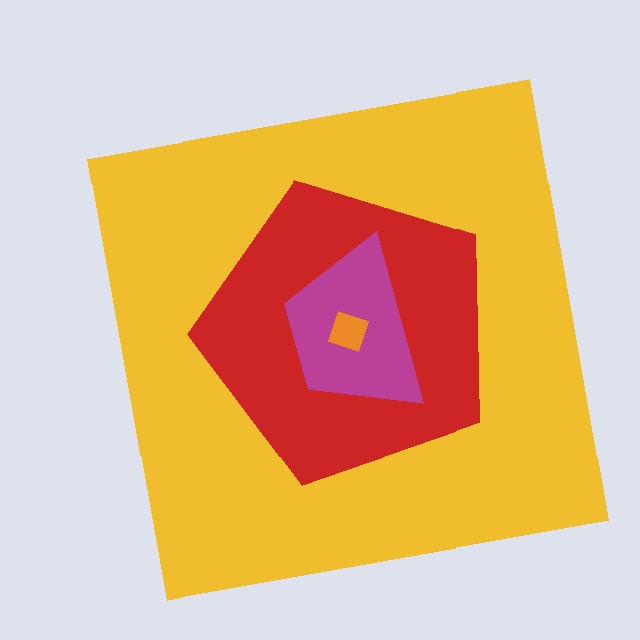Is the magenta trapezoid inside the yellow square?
Yes.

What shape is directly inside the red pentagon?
The magenta trapezoid.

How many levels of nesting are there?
4.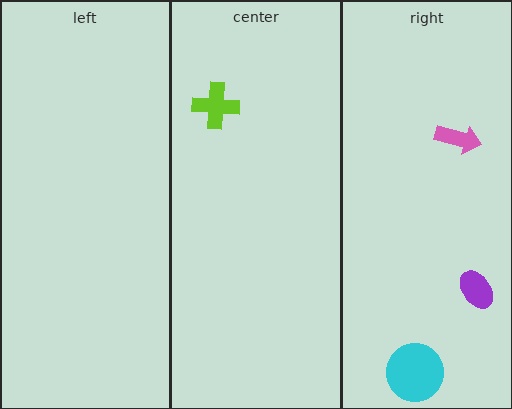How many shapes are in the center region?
1.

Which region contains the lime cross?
The center region.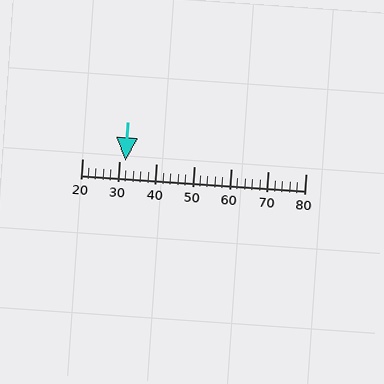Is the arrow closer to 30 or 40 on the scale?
The arrow is closer to 30.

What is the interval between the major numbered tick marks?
The major tick marks are spaced 10 units apart.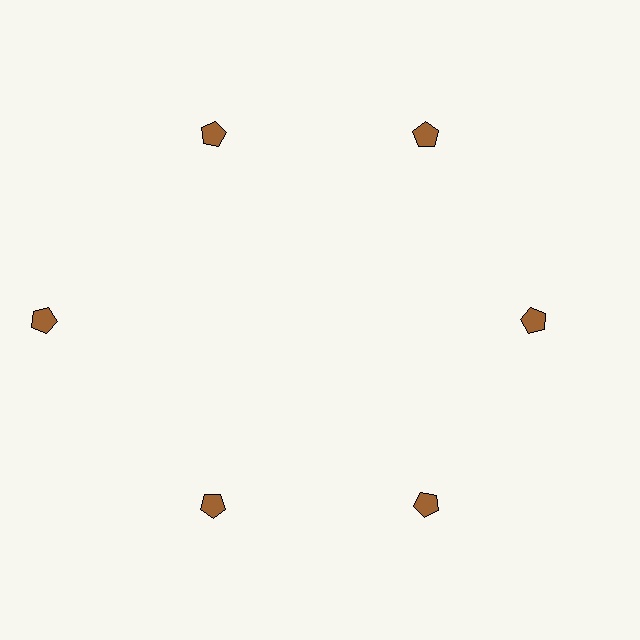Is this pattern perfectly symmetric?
No. The 6 brown pentagons are arranged in a ring, but one element near the 9 o'clock position is pushed outward from the center, breaking the 6-fold rotational symmetry.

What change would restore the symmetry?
The symmetry would be restored by moving it inward, back onto the ring so that all 6 pentagons sit at equal angles and equal distance from the center.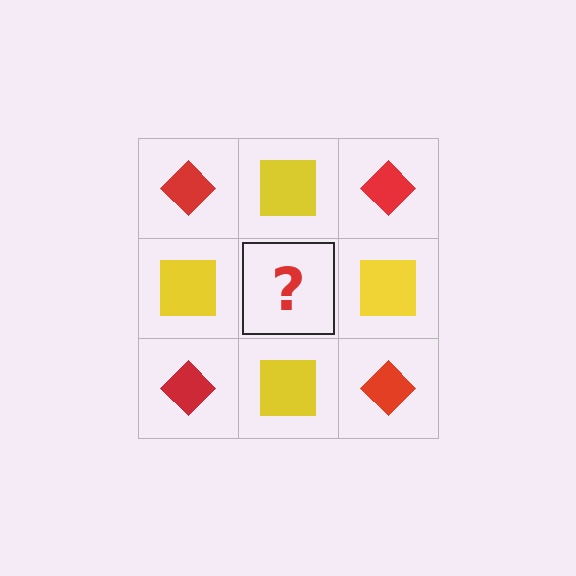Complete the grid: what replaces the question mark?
The question mark should be replaced with a red diamond.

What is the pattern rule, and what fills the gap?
The rule is that it alternates red diamond and yellow square in a checkerboard pattern. The gap should be filled with a red diamond.